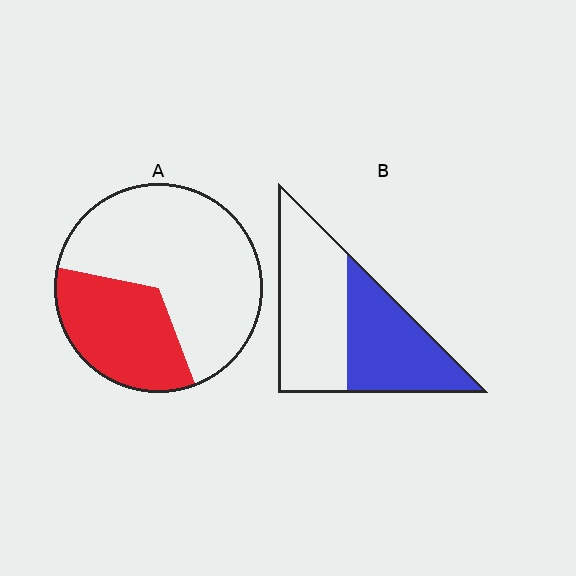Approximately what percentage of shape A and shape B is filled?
A is approximately 35% and B is approximately 45%.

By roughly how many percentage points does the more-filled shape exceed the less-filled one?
By roughly 10 percentage points (B over A).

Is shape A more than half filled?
No.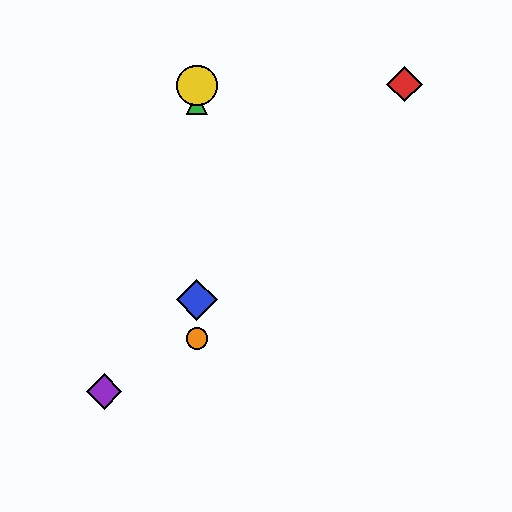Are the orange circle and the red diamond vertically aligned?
No, the orange circle is at x≈197 and the red diamond is at x≈405.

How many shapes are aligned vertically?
4 shapes (the blue diamond, the green triangle, the yellow circle, the orange circle) are aligned vertically.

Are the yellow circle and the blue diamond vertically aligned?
Yes, both are at x≈197.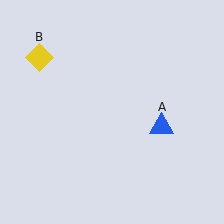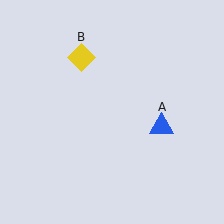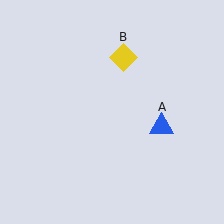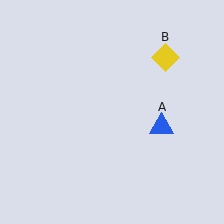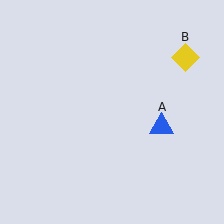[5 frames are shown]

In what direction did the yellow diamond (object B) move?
The yellow diamond (object B) moved right.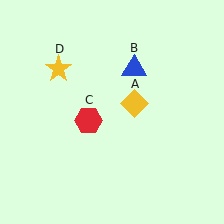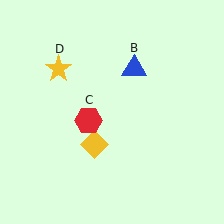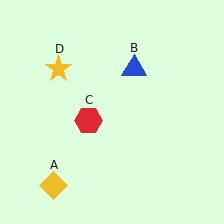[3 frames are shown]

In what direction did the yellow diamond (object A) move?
The yellow diamond (object A) moved down and to the left.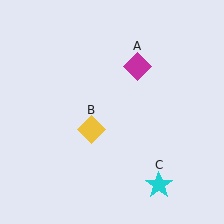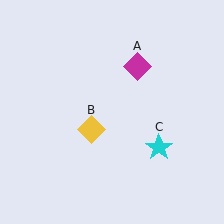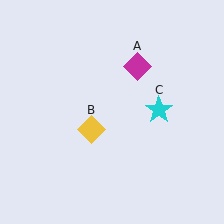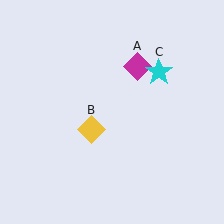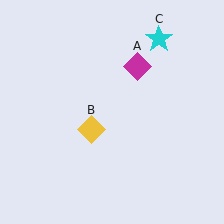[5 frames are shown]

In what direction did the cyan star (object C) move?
The cyan star (object C) moved up.